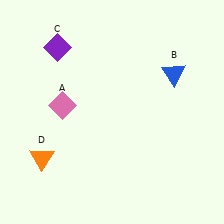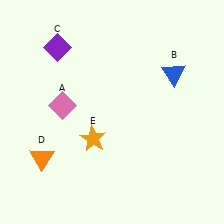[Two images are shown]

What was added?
An orange star (E) was added in Image 2.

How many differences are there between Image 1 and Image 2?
There is 1 difference between the two images.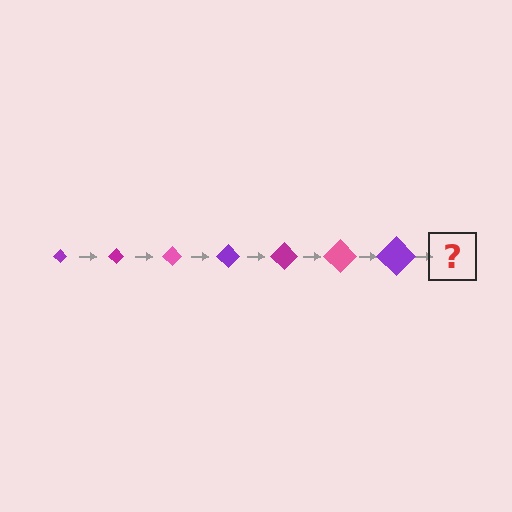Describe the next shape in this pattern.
It should be a magenta diamond, larger than the previous one.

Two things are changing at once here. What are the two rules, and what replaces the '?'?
The two rules are that the diamond grows larger each step and the color cycles through purple, magenta, and pink. The '?' should be a magenta diamond, larger than the previous one.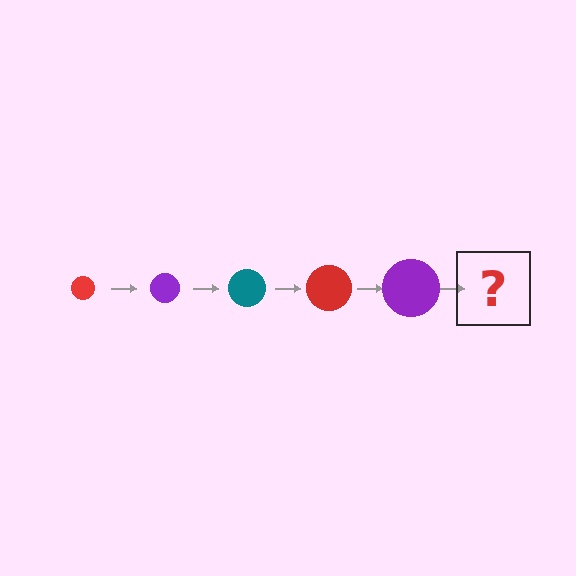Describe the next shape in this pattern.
It should be a teal circle, larger than the previous one.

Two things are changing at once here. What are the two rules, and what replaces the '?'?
The two rules are that the circle grows larger each step and the color cycles through red, purple, and teal. The '?' should be a teal circle, larger than the previous one.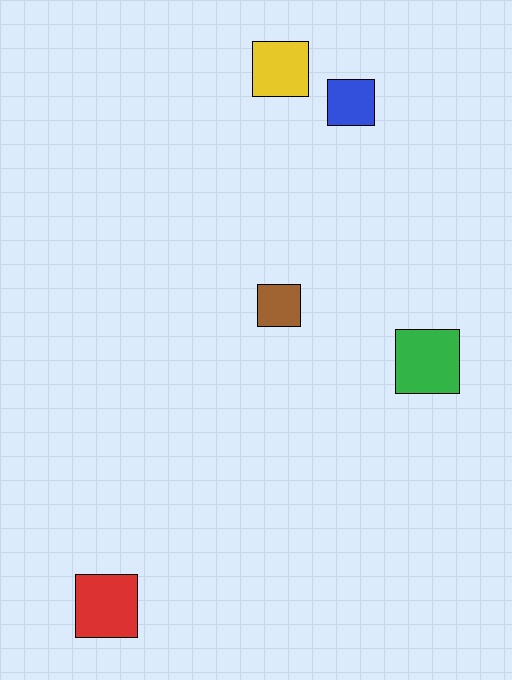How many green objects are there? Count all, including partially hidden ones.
There is 1 green object.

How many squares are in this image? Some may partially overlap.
There are 5 squares.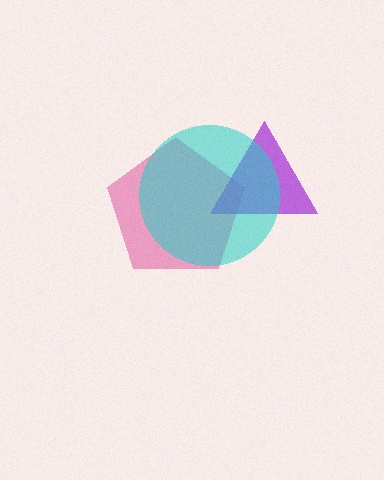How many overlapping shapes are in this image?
There are 3 overlapping shapes in the image.